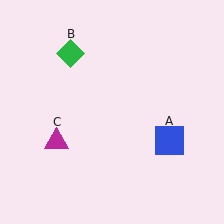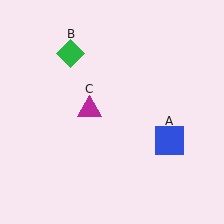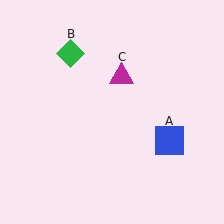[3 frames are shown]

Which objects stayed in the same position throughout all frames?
Blue square (object A) and green diamond (object B) remained stationary.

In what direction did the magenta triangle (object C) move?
The magenta triangle (object C) moved up and to the right.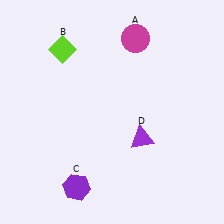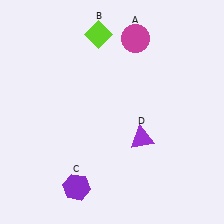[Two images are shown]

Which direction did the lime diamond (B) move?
The lime diamond (B) moved right.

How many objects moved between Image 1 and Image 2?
1 object moved between the two images.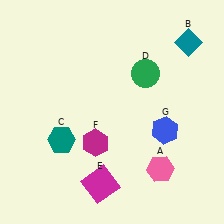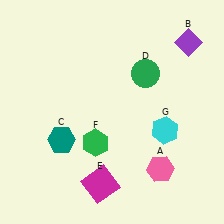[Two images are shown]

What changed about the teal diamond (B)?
In Image 1, B is teal. In Image 2, it changed to purple.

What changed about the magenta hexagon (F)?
In Image 1, F is magenta. In Image 2, it changed to green.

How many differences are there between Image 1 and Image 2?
There are 3 differences between the two images.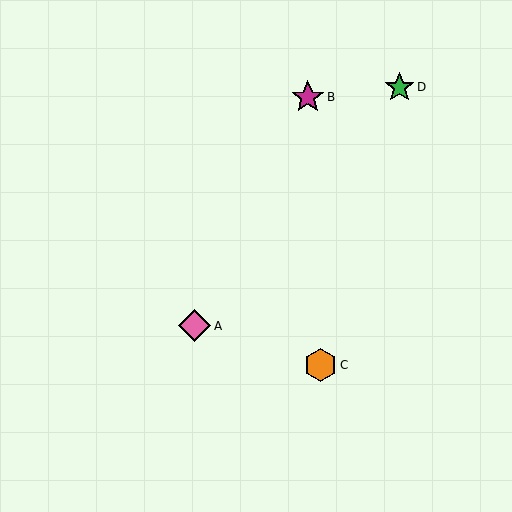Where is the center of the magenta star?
The center of the magenta star is at (308, 97).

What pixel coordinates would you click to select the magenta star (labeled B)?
Click at (308, 97) to select the magenta star B.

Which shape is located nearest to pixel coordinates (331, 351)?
The orange hexagon (labeled C) at (321, 365) is nearest to that location.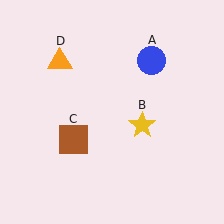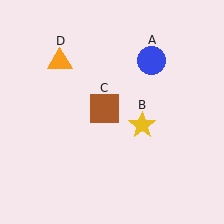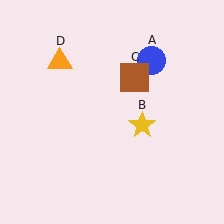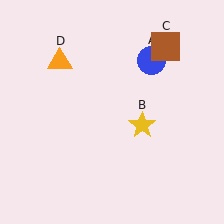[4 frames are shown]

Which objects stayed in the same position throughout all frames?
Blue circle (object A) and yellow star (object B) and orange triangle (object D) remained stationary.